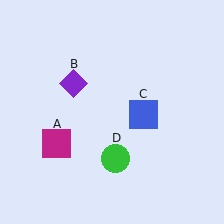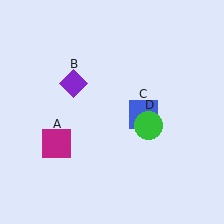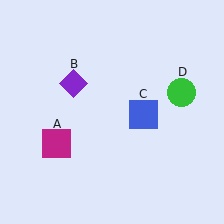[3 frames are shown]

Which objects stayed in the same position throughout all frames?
Magenta square (object A) and purple diamond (object B) and blue square (object C) remained stationary.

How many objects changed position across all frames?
1 object changed position: green circle (object D).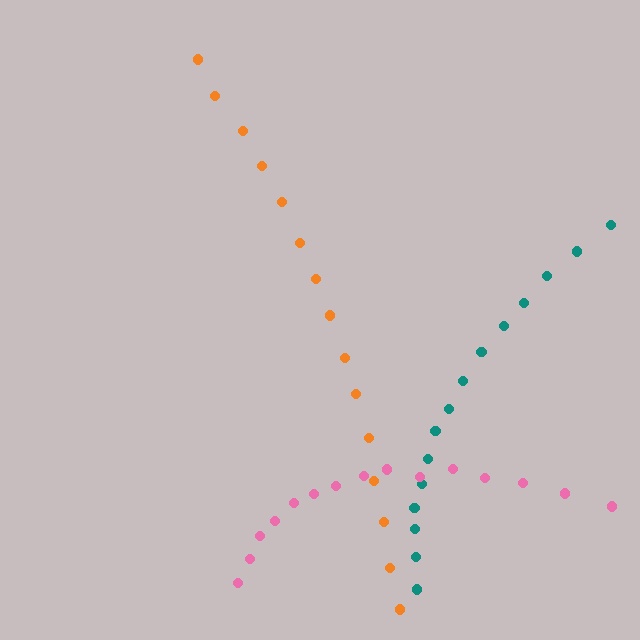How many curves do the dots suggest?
There are 3 distinct paths.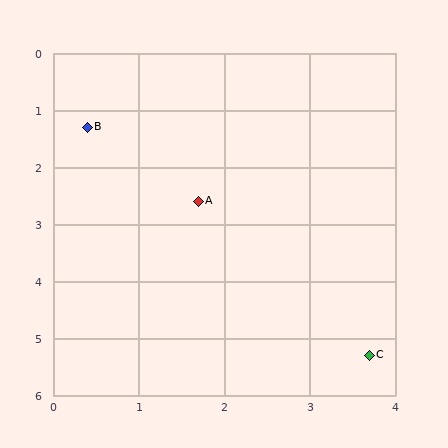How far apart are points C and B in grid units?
Points C and B are about 5.2 grid units apart.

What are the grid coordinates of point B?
Point B is at approximately (0.4, 1.3).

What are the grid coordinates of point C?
Point C is at approximately (3.7, 5.3).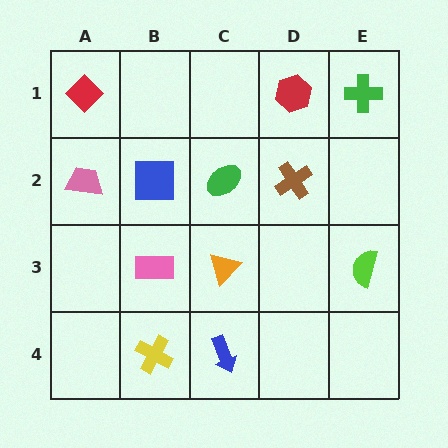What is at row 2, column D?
A brown cross.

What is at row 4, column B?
A yellow cross.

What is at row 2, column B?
A blue square.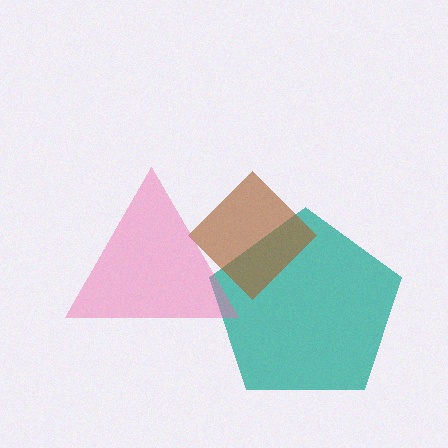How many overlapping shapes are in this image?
There are 3 overlapping shapes in the image.